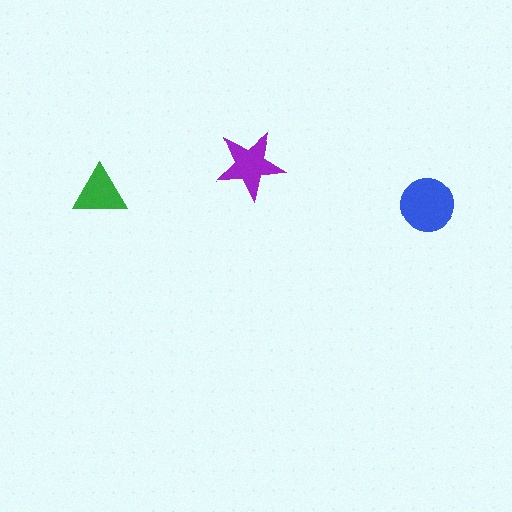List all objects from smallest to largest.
The green triangle, the purple star, the blue circle.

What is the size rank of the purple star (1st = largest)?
2nd.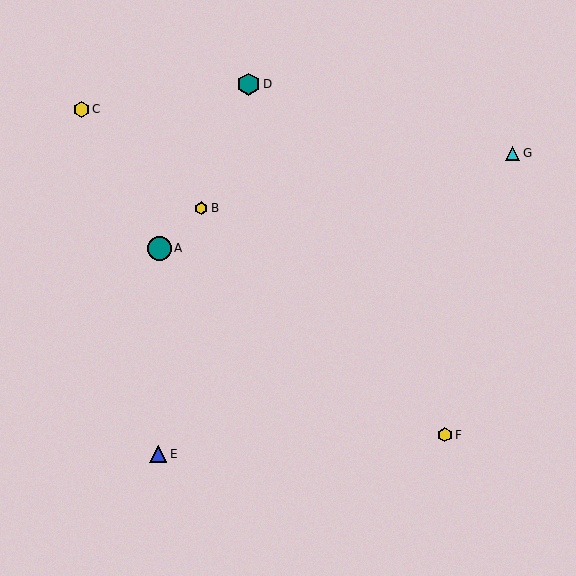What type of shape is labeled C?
Shape C is a yellow hexagon.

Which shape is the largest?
The teal circle (labeled A) is the largest.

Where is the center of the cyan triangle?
The center of the cyan triangle is at (513, 153).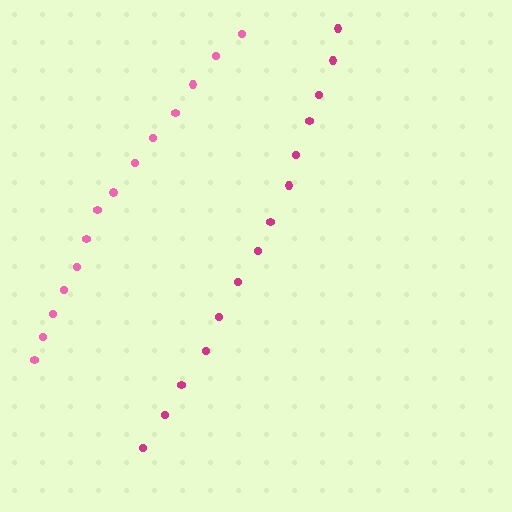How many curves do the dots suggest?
There are 2 distinct paths.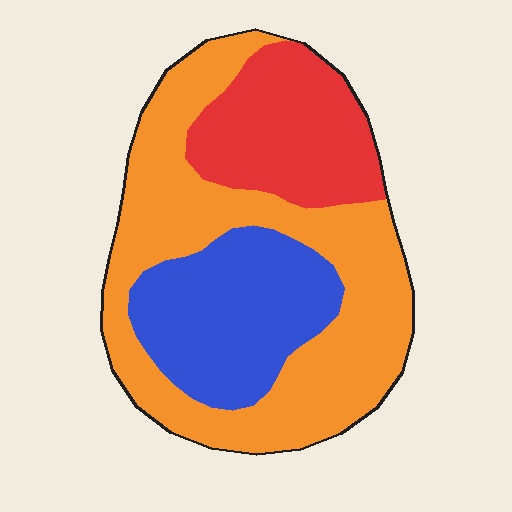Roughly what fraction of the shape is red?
Red covers around 25% of the shape.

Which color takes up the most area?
Orange, at roughly 50%.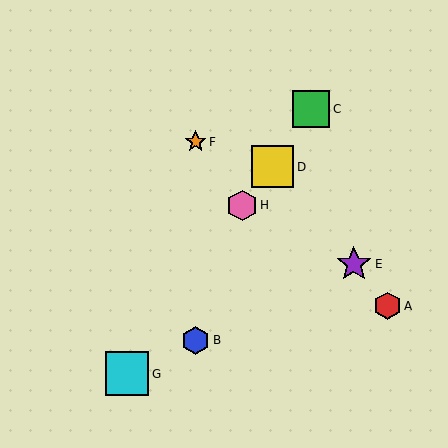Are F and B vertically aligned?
Yes, both are at x≈196.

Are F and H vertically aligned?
No, F is at x≈196 and H is at x≈242.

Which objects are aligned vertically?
Objects B, F are aligned vertically.